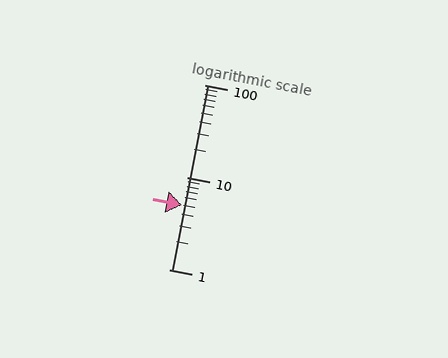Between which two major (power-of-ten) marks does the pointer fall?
The pointer is between 1 and 10.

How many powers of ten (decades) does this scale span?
The scale spans 2 decades, from 1 to 100.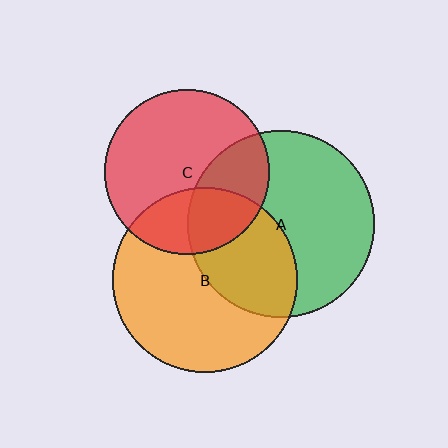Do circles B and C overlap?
Yes.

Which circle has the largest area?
Circle A (green).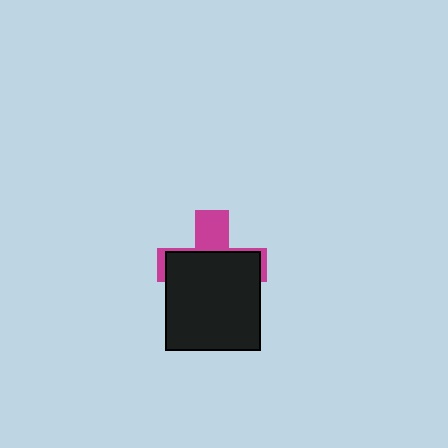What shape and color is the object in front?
The object in front is a black rectangle.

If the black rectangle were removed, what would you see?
You would see the complete magenta cross.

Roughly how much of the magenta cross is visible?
A small part of it is visible (roughly 34%).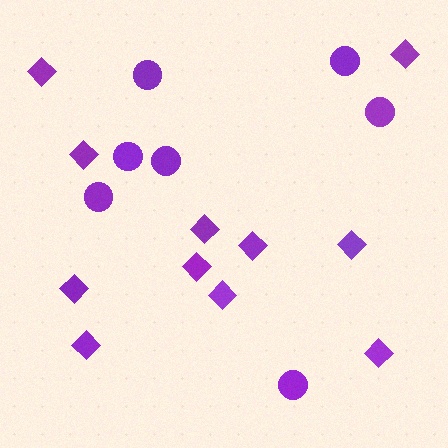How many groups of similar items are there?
There are 2 groups: one group of circles (7) and one group of diamonds (11).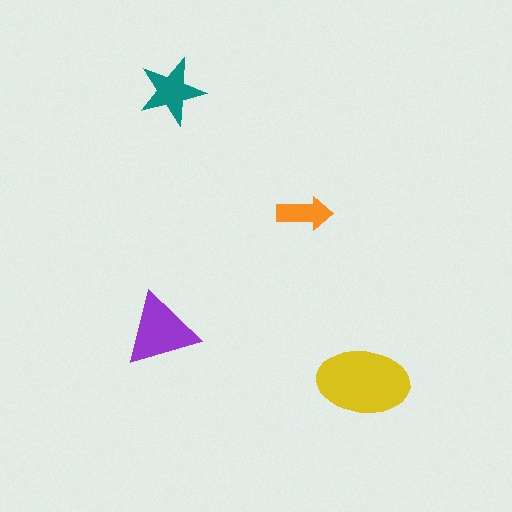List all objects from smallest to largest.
The orange arrow, the teal star, the purple triangle, the yellow ellipse.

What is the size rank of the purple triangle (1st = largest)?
2nd.